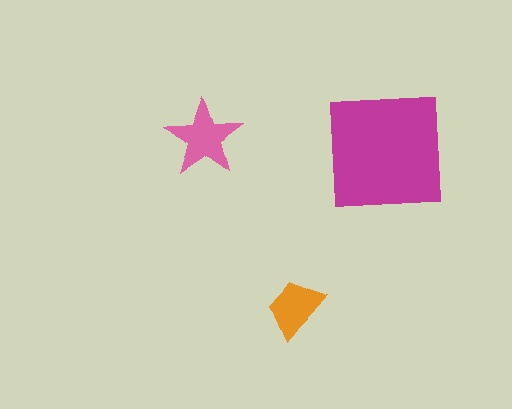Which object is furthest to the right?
The magenta square is rightmost.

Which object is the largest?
The magenta square.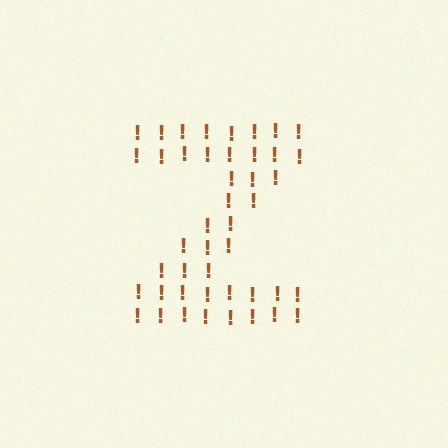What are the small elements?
The small elements are exclamation marks.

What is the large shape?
The large shape is the letter Z.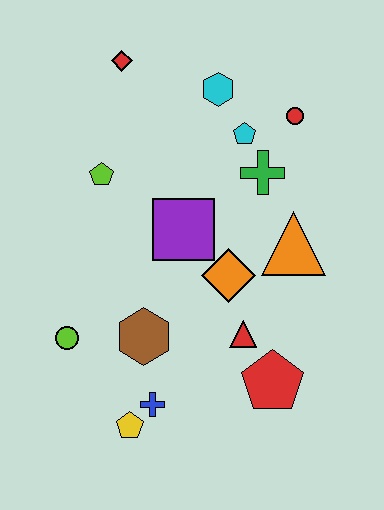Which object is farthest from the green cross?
The yellow pentagon is farthest from the green cross.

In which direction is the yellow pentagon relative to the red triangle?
The yellow pentagon is to the left of the red triangle.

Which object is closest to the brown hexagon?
The blue cross is closest to the brown hexagon.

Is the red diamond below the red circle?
No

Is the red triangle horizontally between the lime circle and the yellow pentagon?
No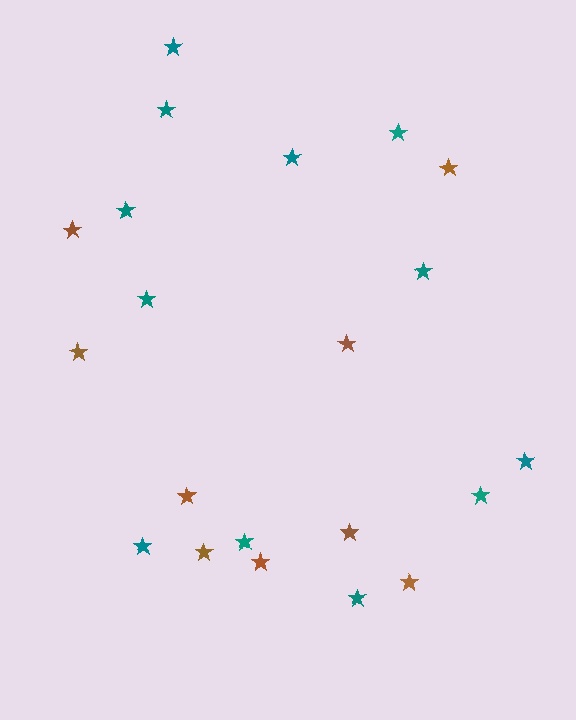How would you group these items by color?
There are 2 groups: one group of brown stars (9) and one group of teal stars (12).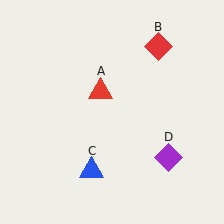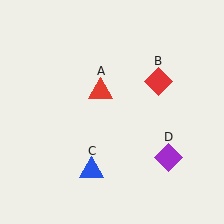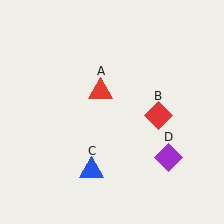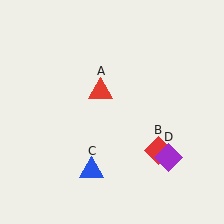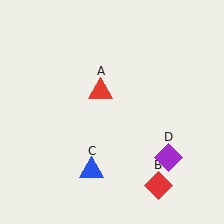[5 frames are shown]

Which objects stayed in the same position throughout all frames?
Red triangle (object A) and blue triangle (object C) and purple diamond (object D) remained stationary.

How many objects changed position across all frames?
1 object changed position: red diamond (object B).